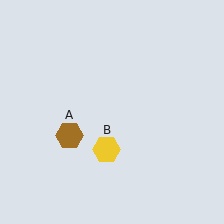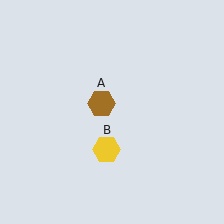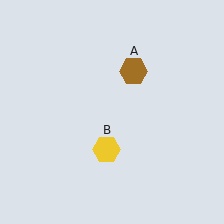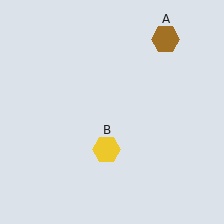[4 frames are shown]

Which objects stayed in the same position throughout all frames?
Yellow hexagon (object B) remained stationary.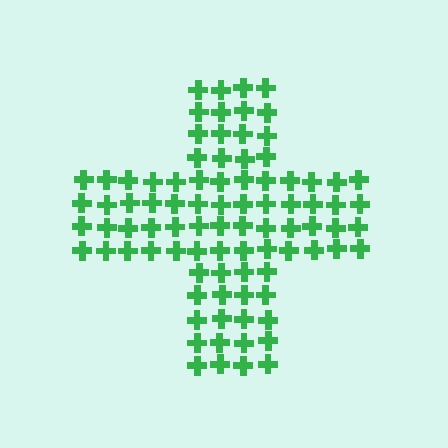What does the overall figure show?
The overall figure shows a cross.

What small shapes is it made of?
It is made of small crosses.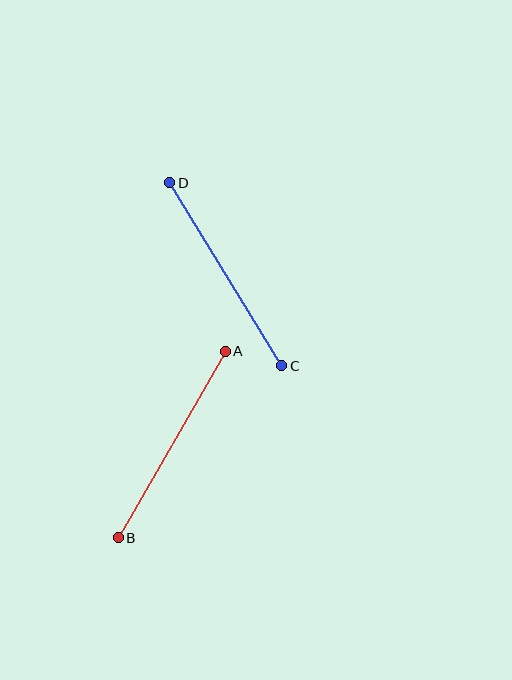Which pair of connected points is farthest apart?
Points C and D are farthest apart.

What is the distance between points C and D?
The distance is approximately 215 pixels.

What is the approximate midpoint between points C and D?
The midpoint is at approximately (226, 274) pixels.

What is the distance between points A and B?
The distance is approximately 215 pixels.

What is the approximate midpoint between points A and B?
The midpoint is at approximately (172, 444) pixels.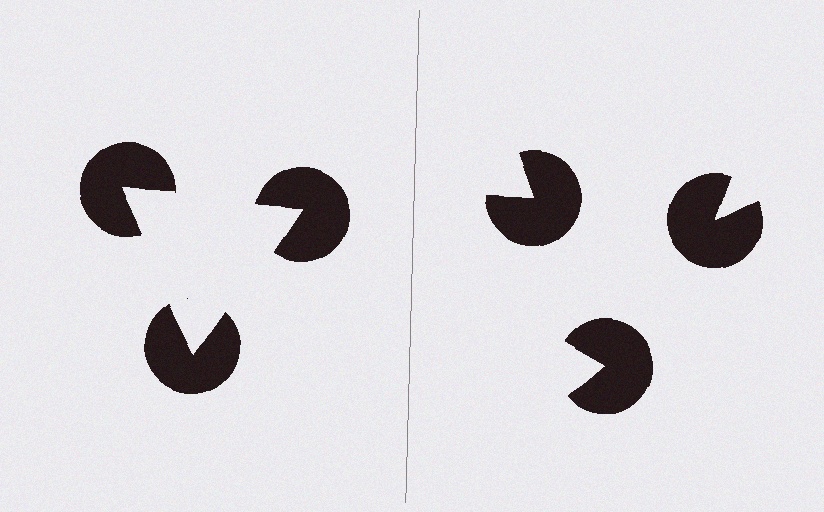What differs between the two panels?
The pac-man discs are positioned identically on both sides; only the wedge orientations differ. On the left they align to a triangle; on the right they are misaligned.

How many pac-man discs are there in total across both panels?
6 — 3 on each side.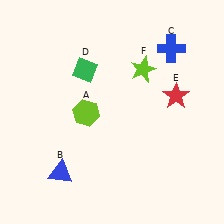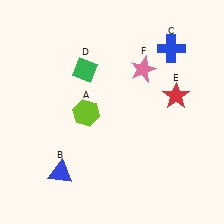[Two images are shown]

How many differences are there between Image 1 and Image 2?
There is 1 difference between the two images.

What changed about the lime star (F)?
In Image 1, F is lime. In Image 2, it changed to pink.